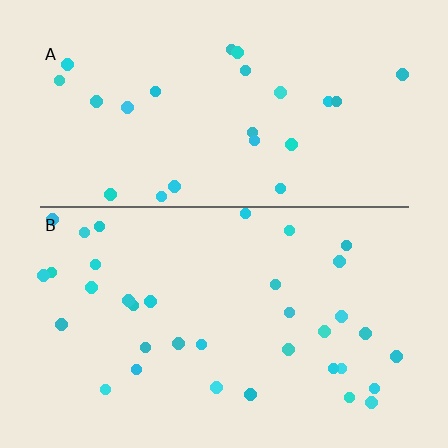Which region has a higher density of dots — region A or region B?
B (the bottom).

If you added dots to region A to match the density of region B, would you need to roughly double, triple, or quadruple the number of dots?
Approximately double.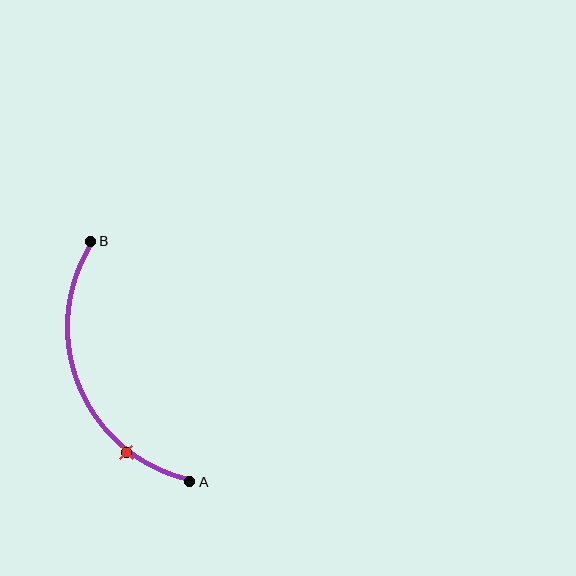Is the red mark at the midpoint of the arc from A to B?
No. The red mark lies on the arc but is closer to endpoint A. The arc midpoint would be at the point on the curve equidistant along the arc from both A and B.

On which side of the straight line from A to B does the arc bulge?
The arc bulges to the left of the straight line connecting A and B.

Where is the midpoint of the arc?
The arc midpoint is the point on the curve farthest from the straight line joining A and B. It sits to the left of that line.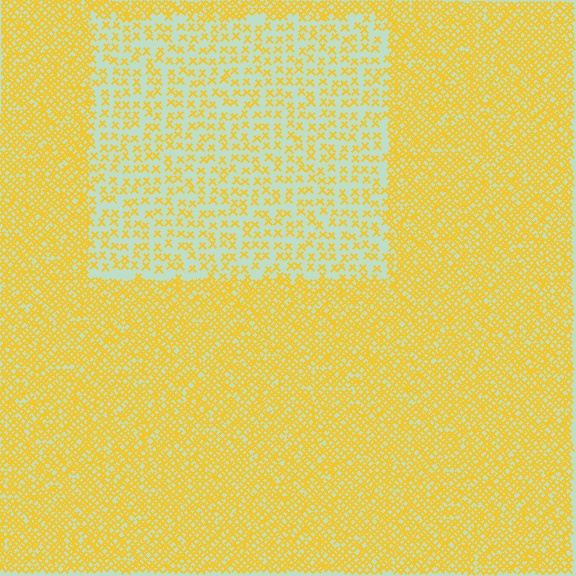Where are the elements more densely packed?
The elements are more densely packed outside the rectangle boundary.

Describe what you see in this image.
The image contains small yellow elements arranged at two different densities. A rectangle-shaped region is visible where the elements are less densely packed than the surrounding area.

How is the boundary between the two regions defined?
The boundary is defined by a change in element density (approximately 2.6x ratio). All elements are the same color, size, and shape.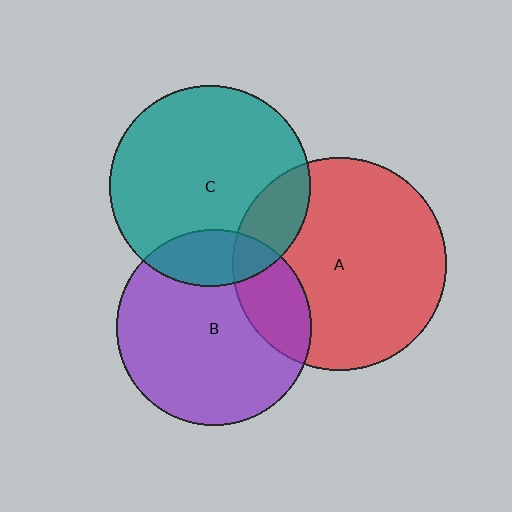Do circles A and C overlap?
Yes.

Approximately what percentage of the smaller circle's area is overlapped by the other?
Approximately 15%.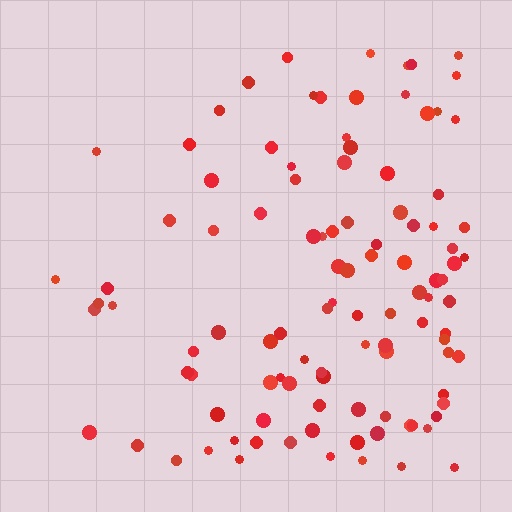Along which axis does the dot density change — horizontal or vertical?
Horizontal.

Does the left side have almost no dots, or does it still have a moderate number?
Still a moderate number, just noticeably fewer than the right.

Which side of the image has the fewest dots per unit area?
The left.